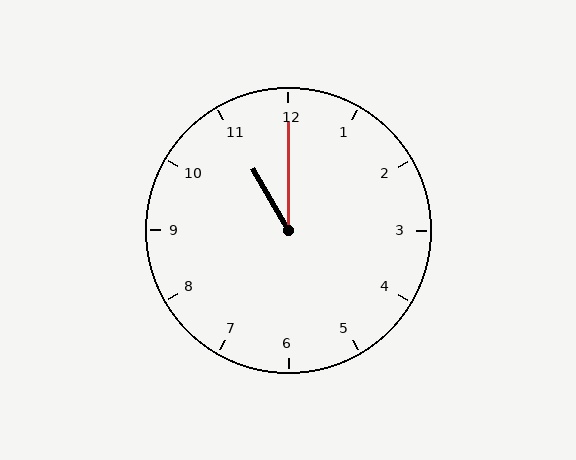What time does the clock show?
11:00.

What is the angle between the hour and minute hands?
Approximately 30 degrees.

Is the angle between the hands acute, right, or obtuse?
It is acute.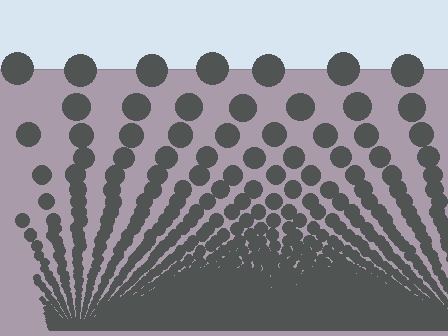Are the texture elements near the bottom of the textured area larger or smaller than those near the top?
Smaller. The gradient is inverted — elements near the bottom are smaller and denser.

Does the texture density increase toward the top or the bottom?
Density increases toward the bottom.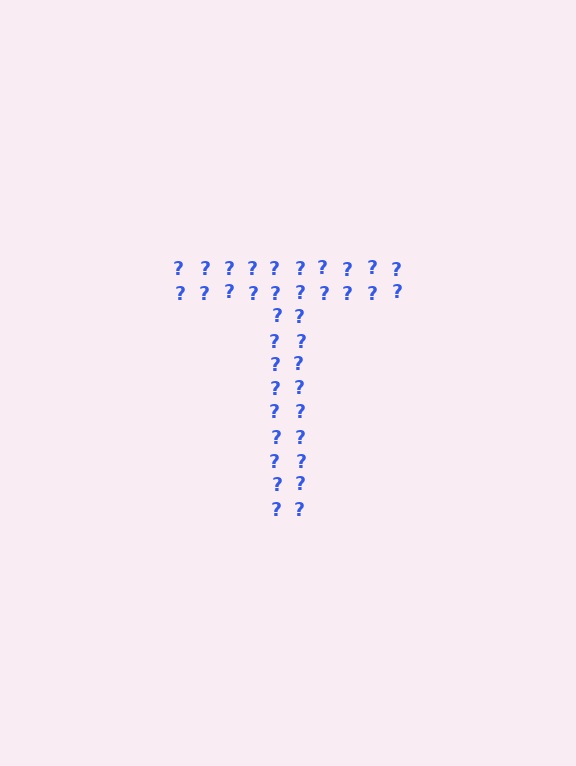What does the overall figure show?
The overall figure shows the letter T.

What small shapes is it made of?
It is made of small question marks.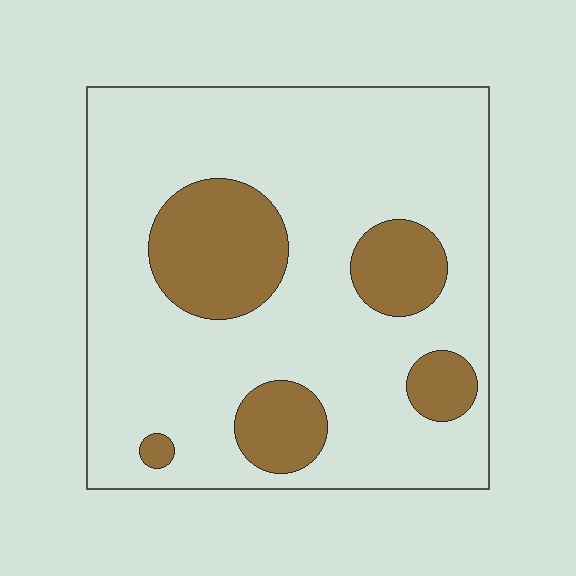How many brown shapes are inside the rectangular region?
5.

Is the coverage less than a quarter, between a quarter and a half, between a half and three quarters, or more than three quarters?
Less than a quarter.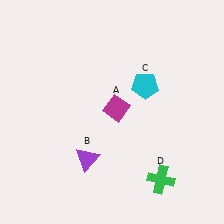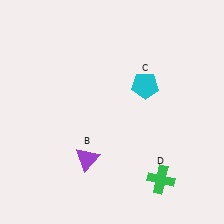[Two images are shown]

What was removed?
The magenta diamond (A) was removed in Image 2.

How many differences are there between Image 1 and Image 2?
There is 1 difference between the two images.